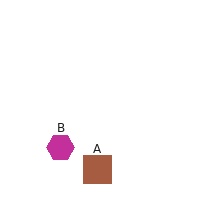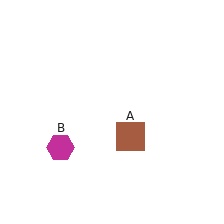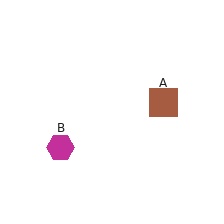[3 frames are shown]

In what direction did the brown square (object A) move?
The brown square (object A) moved up and to the right.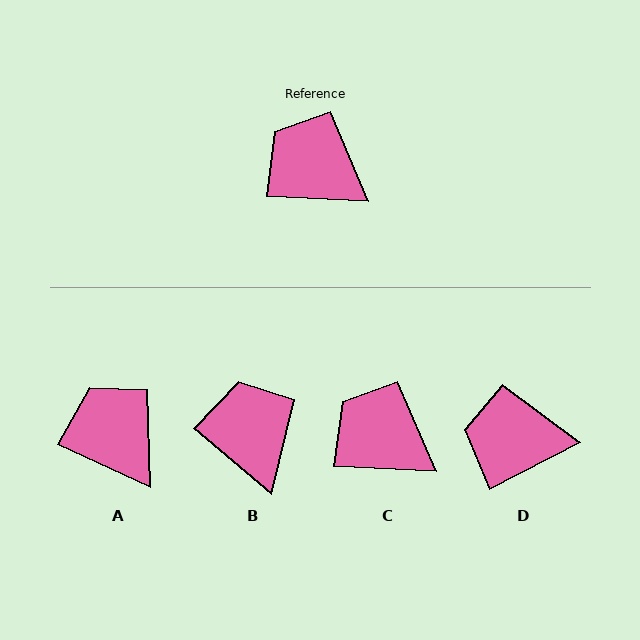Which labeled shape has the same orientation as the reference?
C.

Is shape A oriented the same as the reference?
No, it is off by about 22 degrees.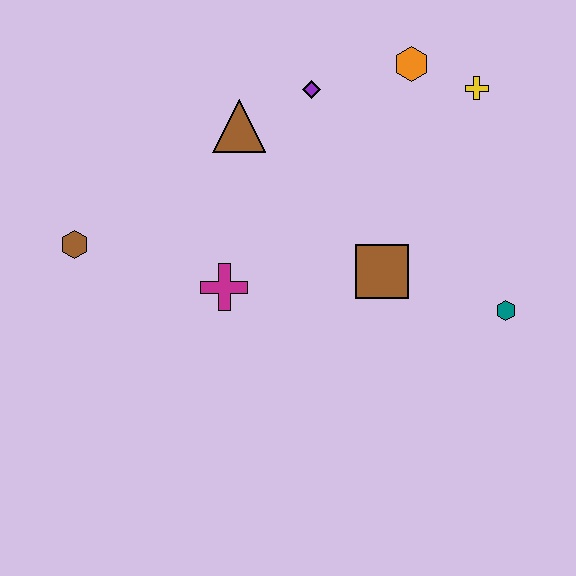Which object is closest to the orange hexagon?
The yellow cross is closest to the orange hexagon.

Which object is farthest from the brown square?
The brown hexagon is farthest from the brown square.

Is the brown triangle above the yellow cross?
No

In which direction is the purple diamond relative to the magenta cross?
The purple diamond is above the magenta cross.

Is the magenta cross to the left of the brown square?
Yes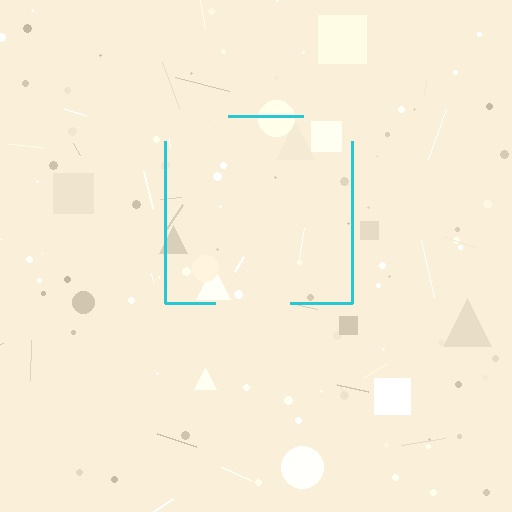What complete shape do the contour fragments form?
The contour fragments form a square.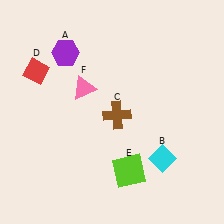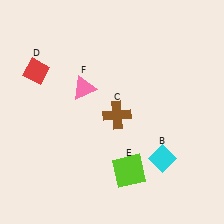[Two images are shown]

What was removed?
The purple hexagon (A) was removed in Image 2.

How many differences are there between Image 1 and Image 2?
There is 1 difference between the two images.